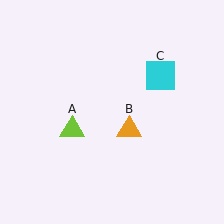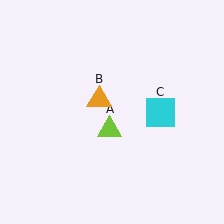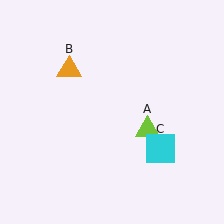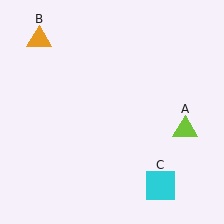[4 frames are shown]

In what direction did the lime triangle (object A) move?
The lime triangle (object A) moved right.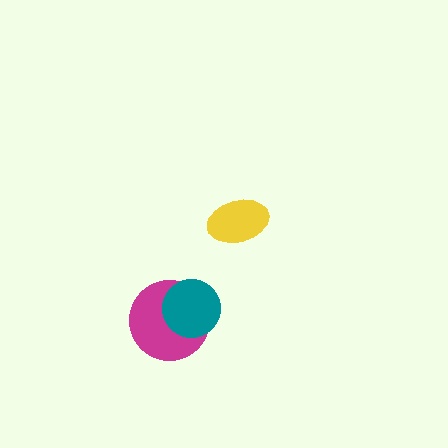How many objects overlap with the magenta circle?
1 object overlaps with the magenta circle.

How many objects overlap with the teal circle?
1 object overlaps with the teal circle.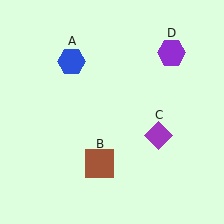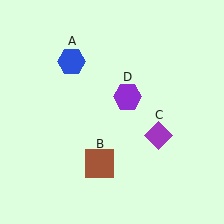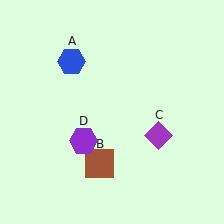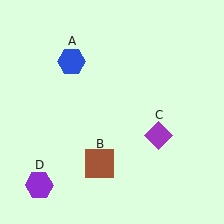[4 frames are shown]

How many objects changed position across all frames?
1 object changed position: purple hexagon (object D).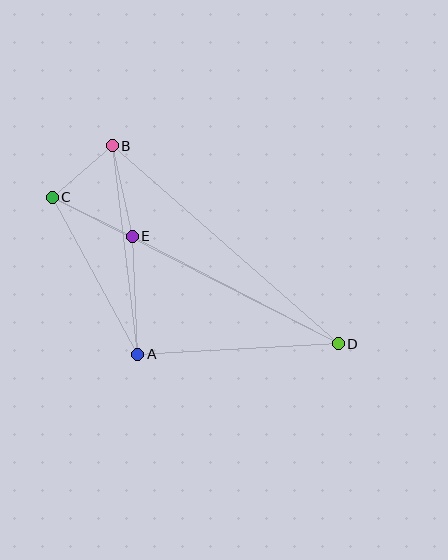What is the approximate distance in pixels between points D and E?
The distance between D and E is approximately 232 pixels.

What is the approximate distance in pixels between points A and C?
The distance between A and C is approximately 179 pixels.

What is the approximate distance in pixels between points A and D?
The distance between A and D is approximately 201 pixels.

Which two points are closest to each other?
Points B and C are closest to each other.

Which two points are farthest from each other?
Points C and D are farthest from each other.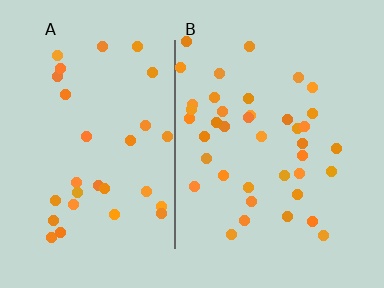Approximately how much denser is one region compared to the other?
Approximately 1.3× — region B over region A.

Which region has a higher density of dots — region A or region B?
B (the right).